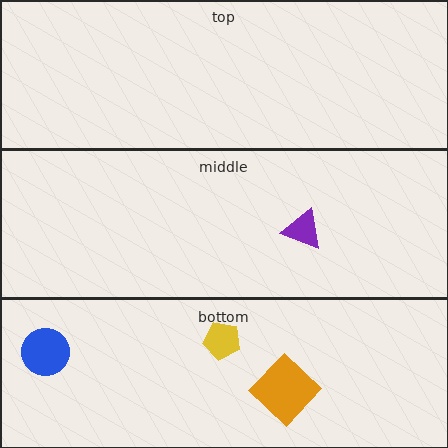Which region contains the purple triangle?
The middle region.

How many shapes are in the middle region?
1.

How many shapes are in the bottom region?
3.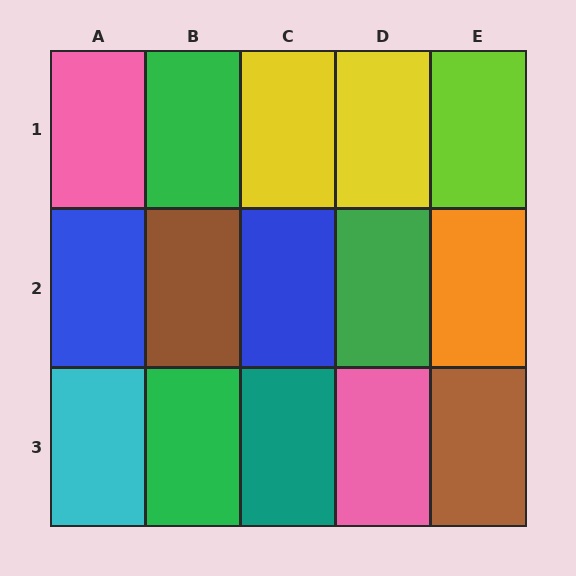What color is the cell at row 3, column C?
Teal.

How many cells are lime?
1 cell is lime.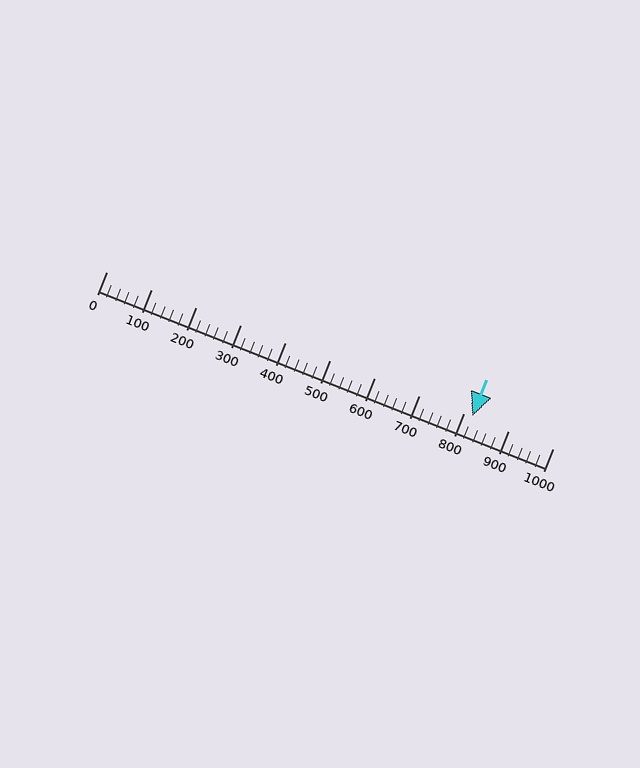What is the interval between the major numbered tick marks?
The major tick marks are spaced 100 units apart.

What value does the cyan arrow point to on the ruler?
The cyan arrow points to approximately 819.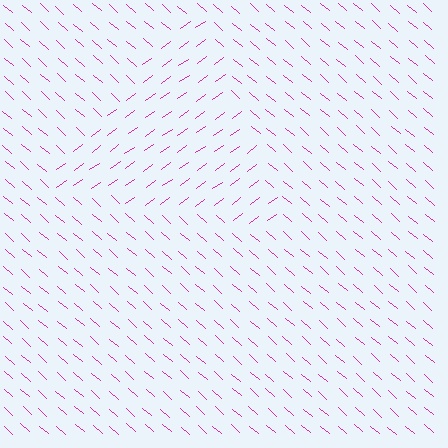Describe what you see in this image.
The image is filled with small magenta line segments. A triangle region in the image has lines oriented differently from the surrounding lines, creating a visible texture boundary.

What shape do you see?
I see a triangle.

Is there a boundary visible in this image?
Yes, there is a texture boundary formed by a change in line orientation.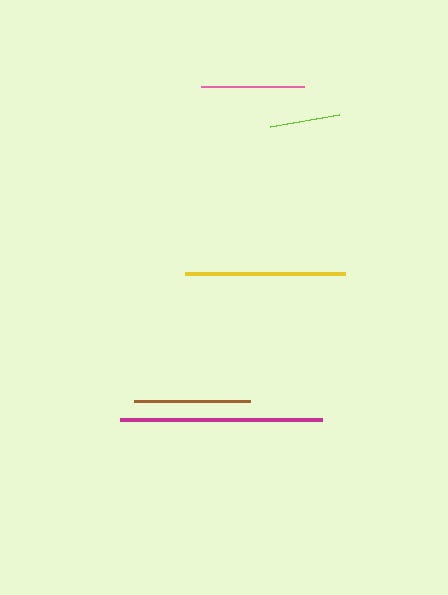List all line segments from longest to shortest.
From longest to shortest: magenta, yellow, brown, pink, lime.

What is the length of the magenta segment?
The magenta segment is approximately 202 pixels long.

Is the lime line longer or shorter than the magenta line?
The magenta line is longer than the lime line.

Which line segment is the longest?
The magenta line is the longest at approximately 202 pixels.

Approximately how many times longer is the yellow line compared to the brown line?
The yellow line is approximately 1.4 times the length of the brown line.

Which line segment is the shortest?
The lime line is the shortest at approximately 70 pixels.